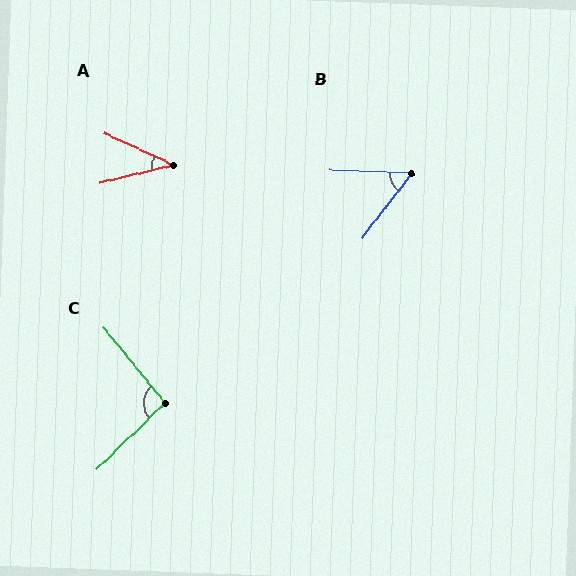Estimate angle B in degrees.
Approximately 55 degrees.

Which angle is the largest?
C, at approximately 95 degrees.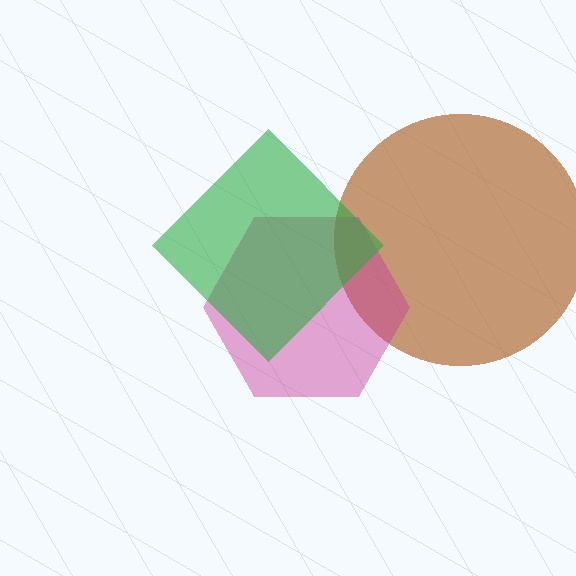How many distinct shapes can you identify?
There are 3 distinct shapes: a brown circle, a magenta hexagon, a green diamond.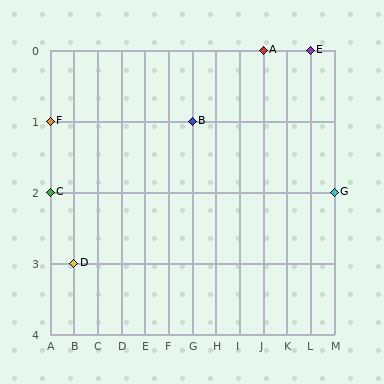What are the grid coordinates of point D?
Point D is at grid coordinates (B, 3).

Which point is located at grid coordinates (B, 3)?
Point D is at (B, 3).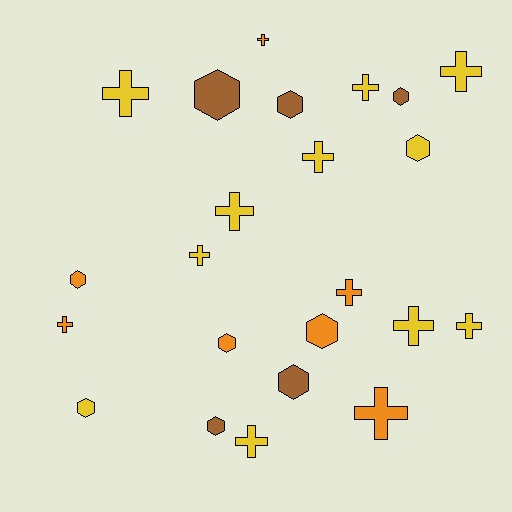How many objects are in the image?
There are 23 objects.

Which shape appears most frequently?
Cross, with 13 objects.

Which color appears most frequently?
Yellow, with 11 objects.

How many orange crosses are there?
There are 4 orange crosses.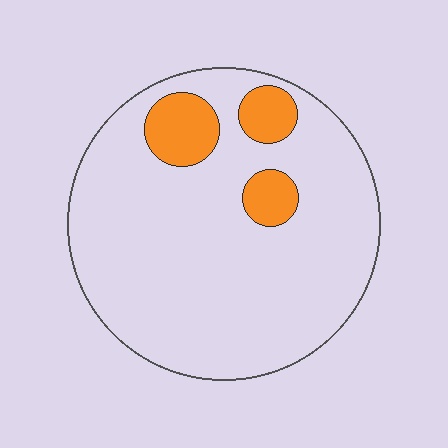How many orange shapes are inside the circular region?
3.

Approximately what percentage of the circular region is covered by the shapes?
Approximately 15%.